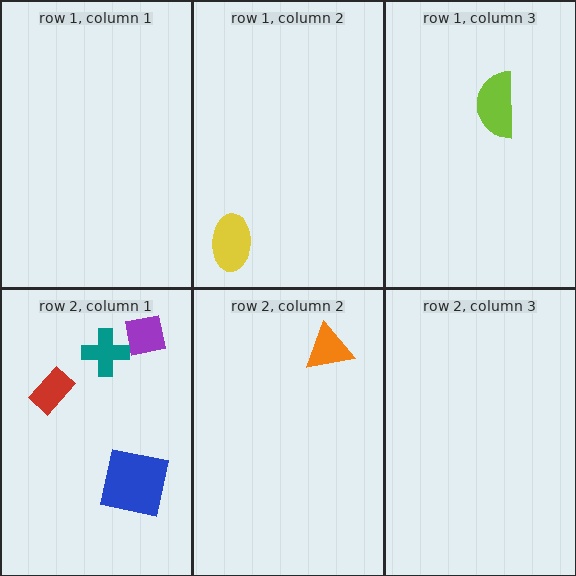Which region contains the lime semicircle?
The row 1, column 3 region.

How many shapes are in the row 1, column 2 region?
1.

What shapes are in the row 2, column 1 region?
The purple square, the red rectangle, the teal cross, the blue square.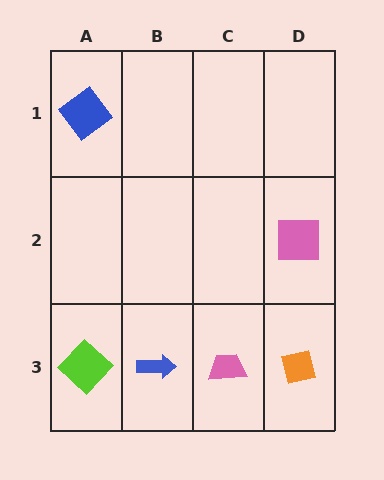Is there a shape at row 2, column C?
No, that cell is empty.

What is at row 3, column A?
A lime diamond.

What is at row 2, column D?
A pink square.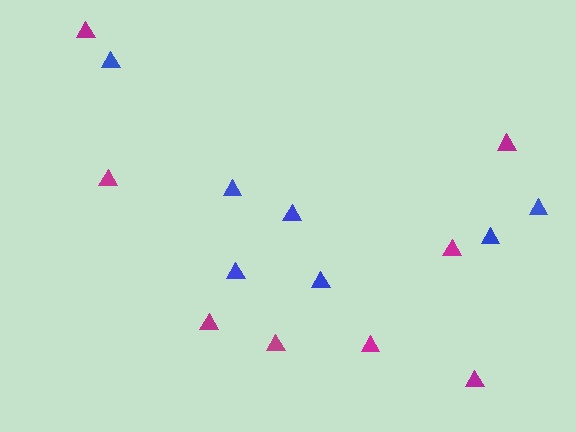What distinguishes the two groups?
There are 2 groups: one group of magenta triangles (8) and one group of blue triangles (7).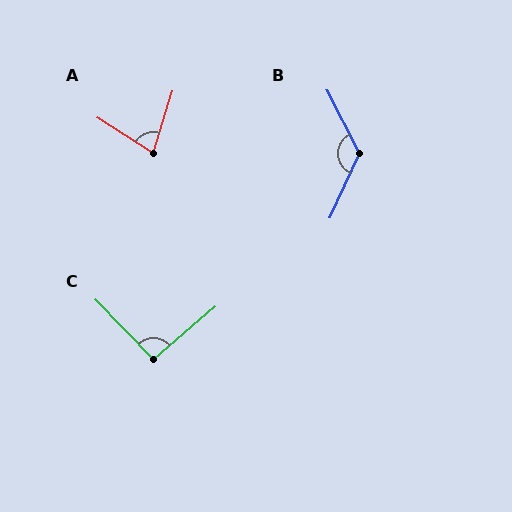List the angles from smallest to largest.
A (74°), C (94°), B (128°).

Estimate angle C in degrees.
Approximately 94 degrees.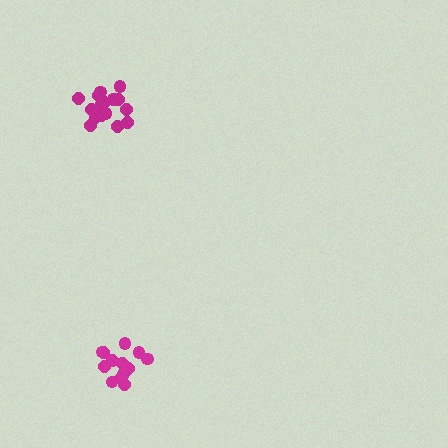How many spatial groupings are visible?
There are 2 spatial groupings.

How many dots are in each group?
Group 1: 14 dots, Group 2: 20 dots (34 total).